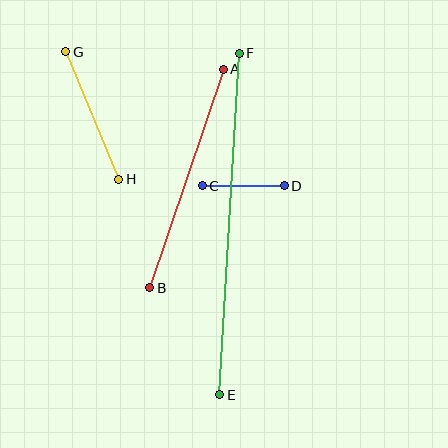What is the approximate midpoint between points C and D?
The midpoint is at approximately (243, 186) pixels.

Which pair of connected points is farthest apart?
Points E and F are farthest apart.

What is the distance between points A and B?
The distance is approximately 230 pixels.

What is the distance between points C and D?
The distance is approximately 82 pixels.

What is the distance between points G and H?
The distance is approximately 138 pixels.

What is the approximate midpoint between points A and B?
The midpoint is at approximately (187, 179) pixels.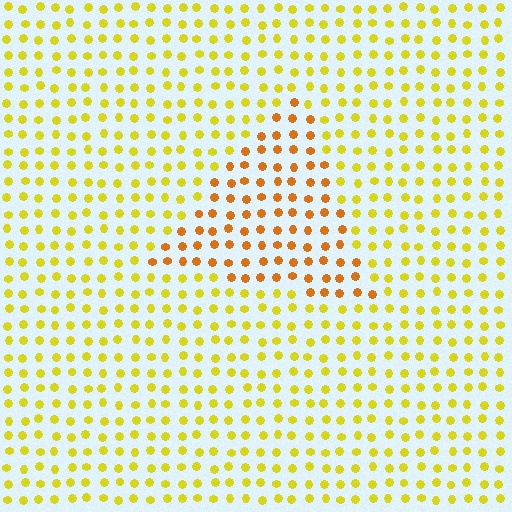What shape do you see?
I see a triangle.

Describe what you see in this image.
The image is filled with small yellow elements in a uniform arrangement. A triangle-shaped region is visible where the elements are tinted to a slightly different hue, forming a subtle color boundary.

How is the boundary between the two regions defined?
The boundary is defined purely by a slight shift in hue (about 31 degrees). Spacing, size, and orientation are identical on both sides.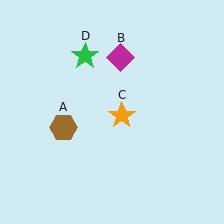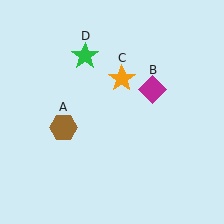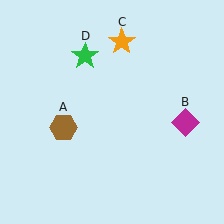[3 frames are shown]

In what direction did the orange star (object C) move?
The orange star (object C) moved up.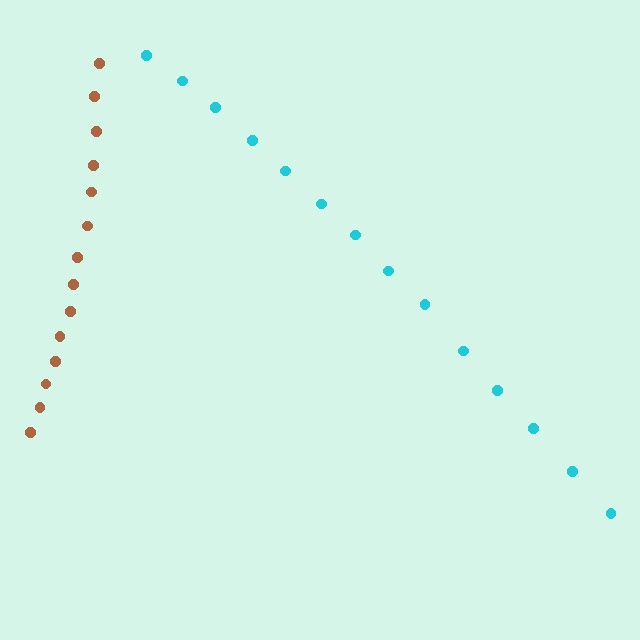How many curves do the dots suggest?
There are 2 distinct paths.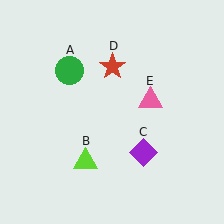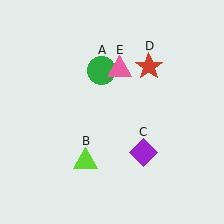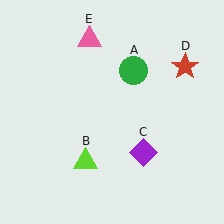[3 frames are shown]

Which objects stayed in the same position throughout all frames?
Lime triangle (object B) and purple diamond (object C) remained stationary.